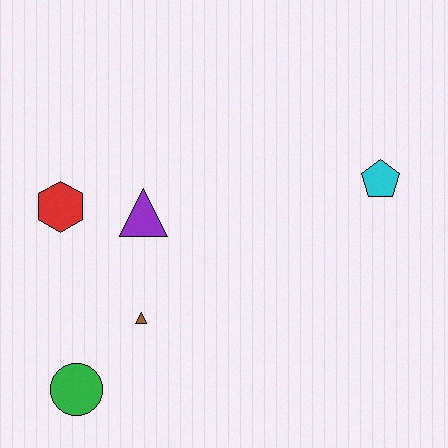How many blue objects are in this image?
There are no blue objects.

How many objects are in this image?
There are 5 objects.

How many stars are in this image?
There are no stars.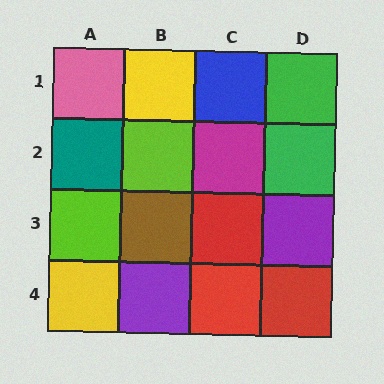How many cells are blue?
1 cell is blue.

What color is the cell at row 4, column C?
Red.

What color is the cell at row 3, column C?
Red.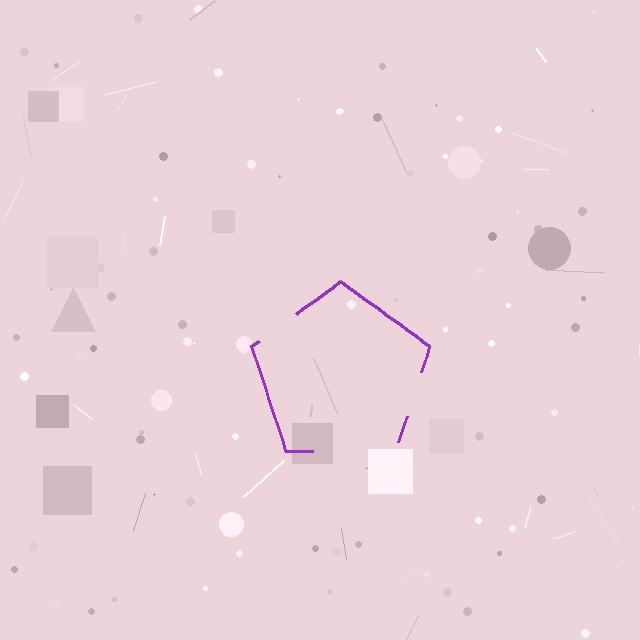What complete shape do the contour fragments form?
The contour fragments form a pentagon.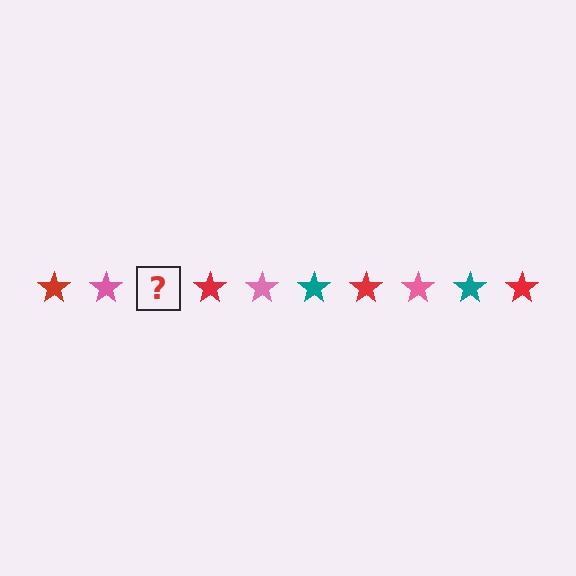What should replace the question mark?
The question mark should be replaced with a teal star.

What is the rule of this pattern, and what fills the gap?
The rule is that the pattern cycles through red, pink, teal stars. The gap should be filled with a teal star.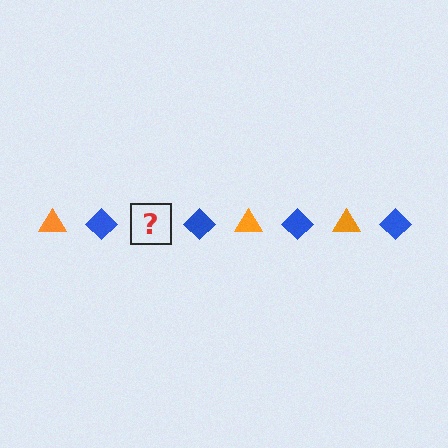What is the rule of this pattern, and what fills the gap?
The rule is that the pattern alternates between orange triangle and blue diamond. The gap should be filled with an orange triangle.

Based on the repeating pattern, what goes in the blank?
The blank should be an orange triangle.